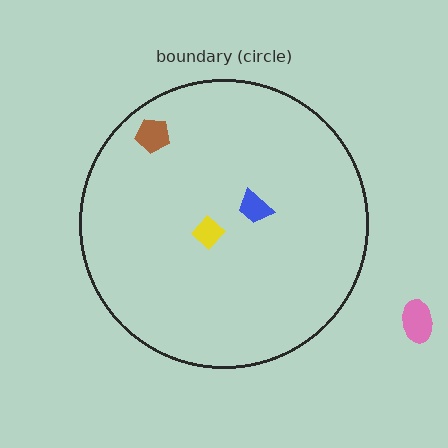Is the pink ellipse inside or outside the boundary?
Outside.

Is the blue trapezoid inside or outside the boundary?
Inside.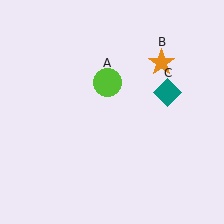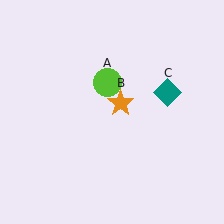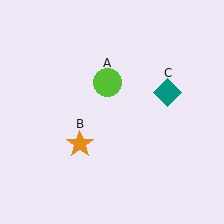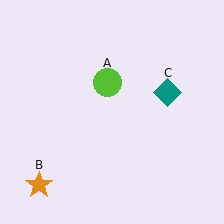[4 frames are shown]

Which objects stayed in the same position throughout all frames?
Lime circle (object A) and teal diamond (object C) remained stationary.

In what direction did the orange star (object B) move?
The orange star (object B) moved down and to the left.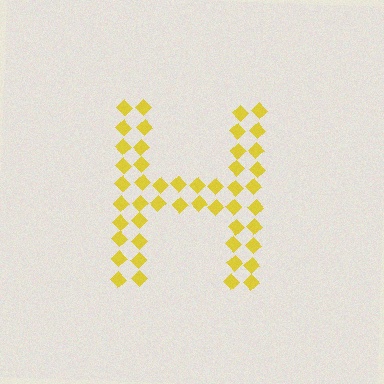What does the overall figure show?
The overall figure shows the letter H.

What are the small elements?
The small elements are diamonds.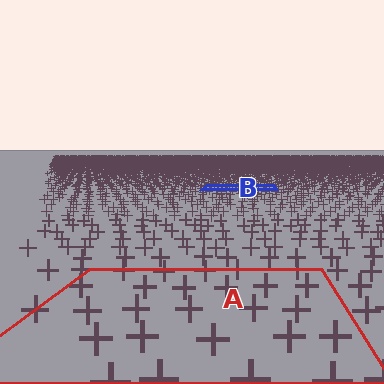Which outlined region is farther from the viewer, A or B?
Region B is farther from the viewer — the texture elements inside it appear smaller and more densely packed.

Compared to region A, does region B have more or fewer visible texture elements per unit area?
Region B has more texture elements per unit area — they are packed more densely because it is farther away.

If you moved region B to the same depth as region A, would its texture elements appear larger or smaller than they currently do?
They would appear larger. At a closer depth, the same texture elements are projected at a bigger on-screen size.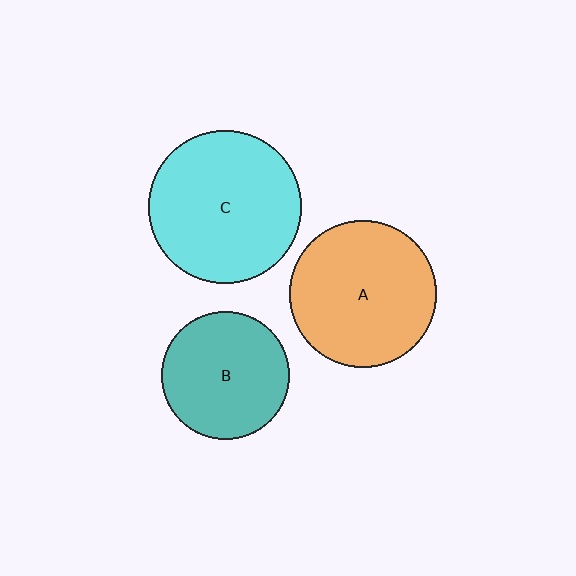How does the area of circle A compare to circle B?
Approximately 1.3 times.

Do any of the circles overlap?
No, none of the circles overlap.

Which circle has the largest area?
Circle C (cyan).